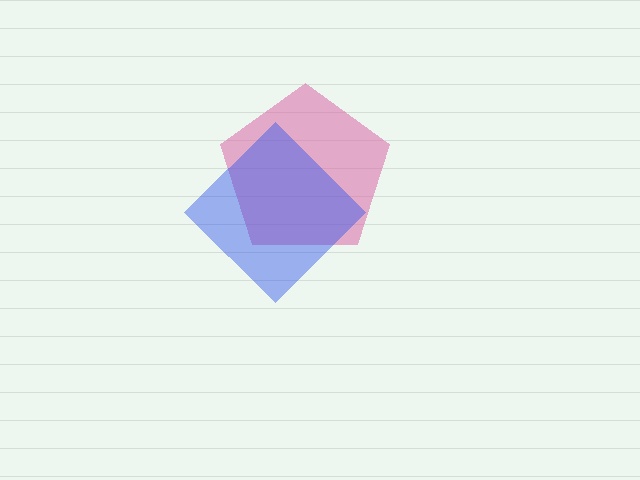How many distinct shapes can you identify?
There are 2 distinct shapes: a pink pentagon, a blue diamond.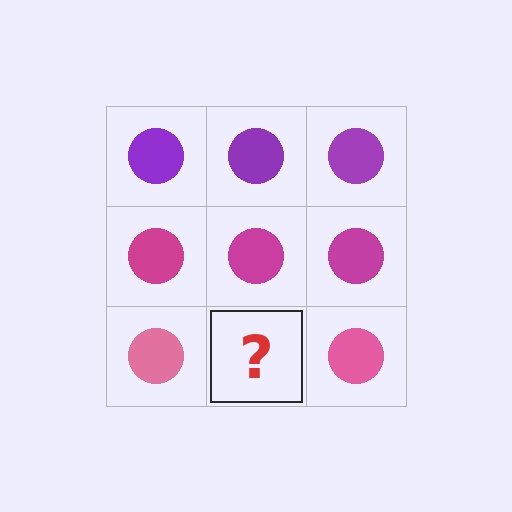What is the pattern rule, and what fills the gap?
The rule is that each row has a consistent color. The gap should be filled with a pink circle.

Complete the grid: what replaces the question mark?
The question mark should be replaced with a pink circle.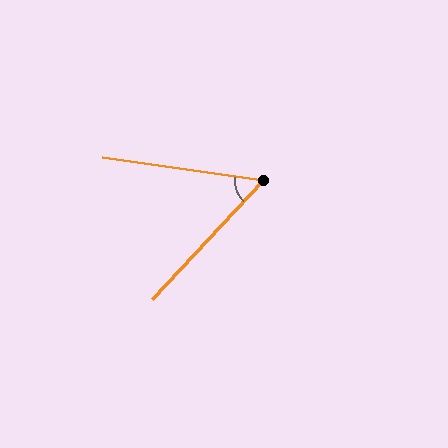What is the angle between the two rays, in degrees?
Approximately 55 degrees.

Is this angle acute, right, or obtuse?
It is acute.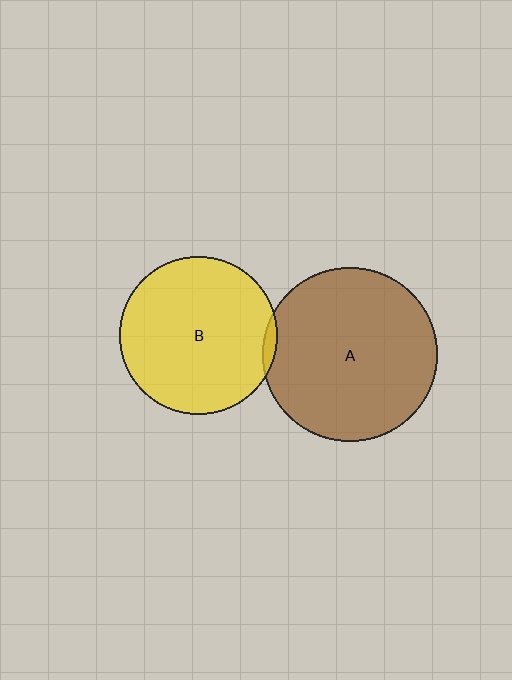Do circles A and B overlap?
Yes.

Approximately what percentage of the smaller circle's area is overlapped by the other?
Approximately 5%.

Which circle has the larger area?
Circle A (brown).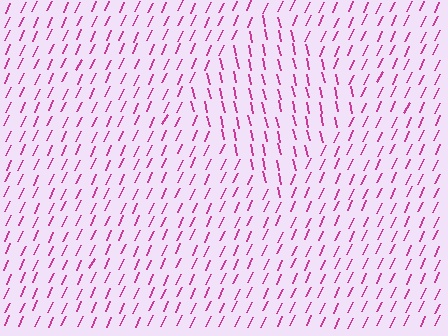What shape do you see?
I see a diamond.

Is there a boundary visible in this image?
Yes, there is a texture boundary formed by a change in line orientation.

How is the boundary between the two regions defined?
The boundary is defined purely by a change in line orientation (approximately 38 degrees difference). All lines are the same color and thickness.